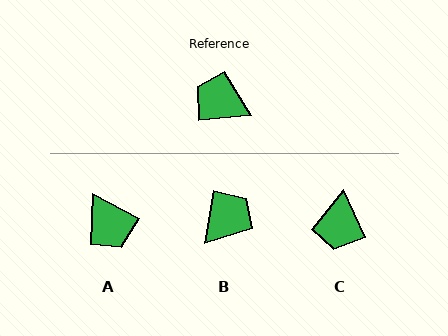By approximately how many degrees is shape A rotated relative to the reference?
Approximately 147 degrees counter-clockwise.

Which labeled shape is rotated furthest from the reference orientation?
A, about 147 degrees away.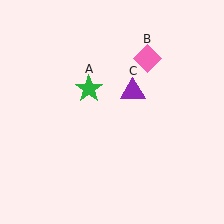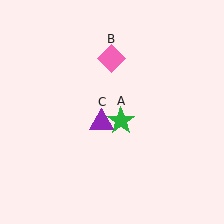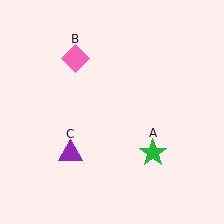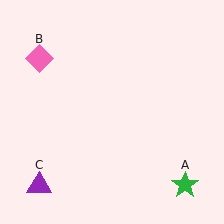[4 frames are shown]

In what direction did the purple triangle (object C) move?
The purple triangle (object C) moved down and to the left.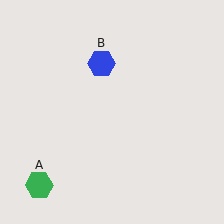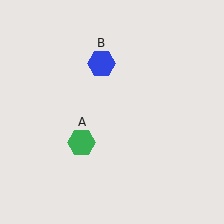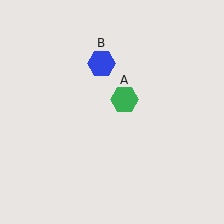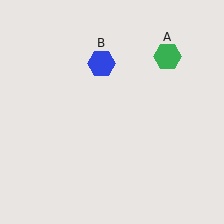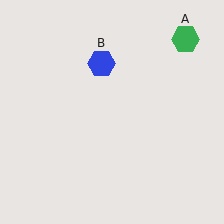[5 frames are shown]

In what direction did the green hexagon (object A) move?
The green hexagon (object A) moved up and to the right.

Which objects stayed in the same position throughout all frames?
Blue hexagon (object B) remained stationary.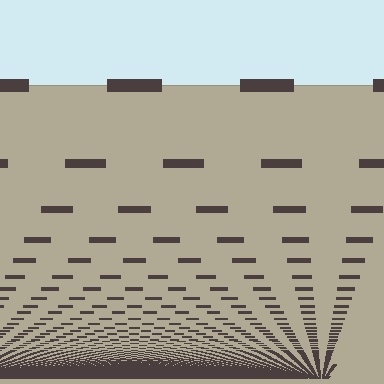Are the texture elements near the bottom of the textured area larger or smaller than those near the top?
Smaller. The gradient is inverted — elements near the bottom are smaller and denser.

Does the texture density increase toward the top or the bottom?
Density increases toward the bottom.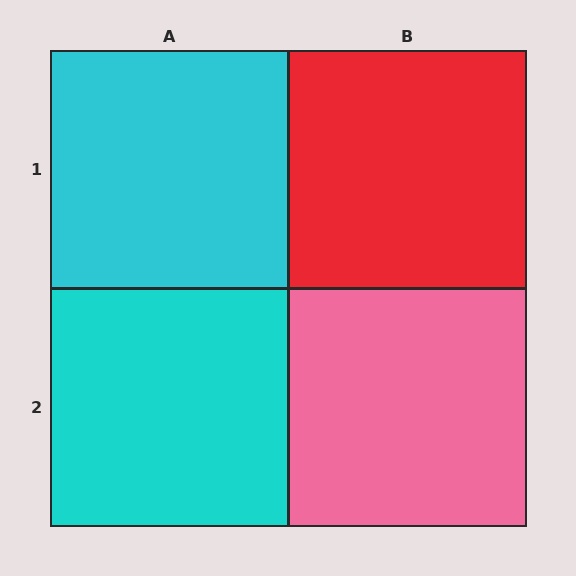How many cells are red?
1 cell is red.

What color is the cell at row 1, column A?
Cyan.